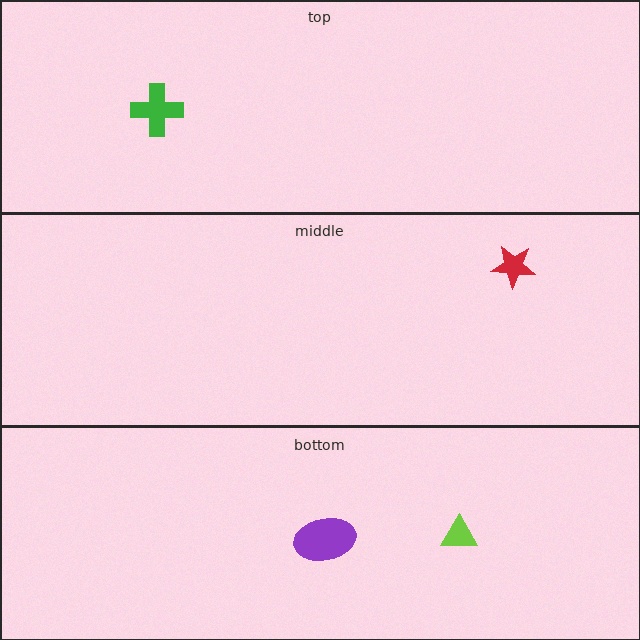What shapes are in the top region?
The green cross.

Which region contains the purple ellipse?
The bottom region.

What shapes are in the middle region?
The red star.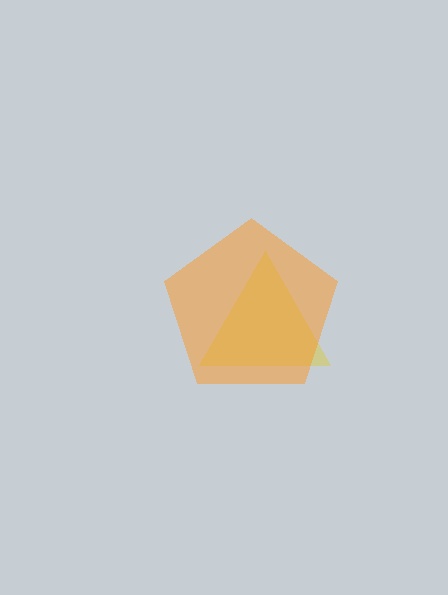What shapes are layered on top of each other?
The layered shapes are: a yellow triangle, an orange pentagon.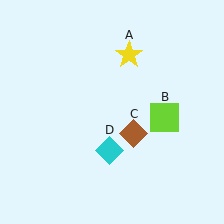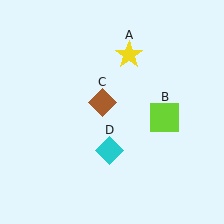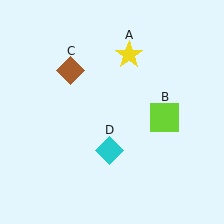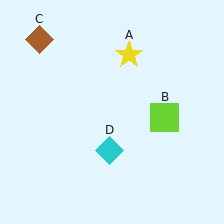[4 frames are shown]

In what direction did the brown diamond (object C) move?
The brown diamond (object C) moved up and to the left.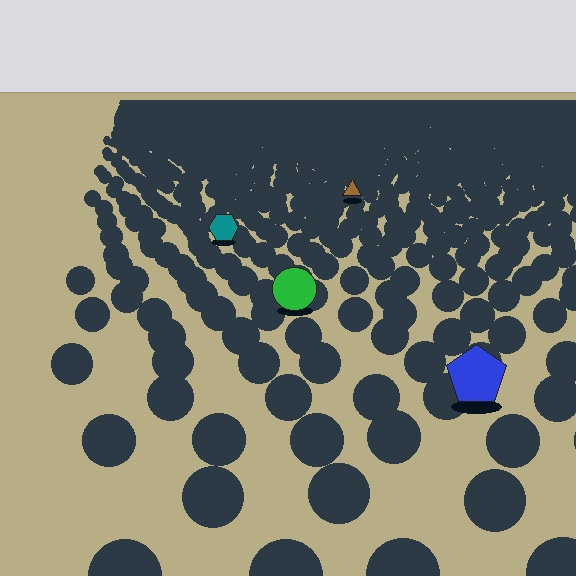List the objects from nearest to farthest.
From nearest to farthest: the blue pentagon, the green circle, the teal hexagon, the brown triangle.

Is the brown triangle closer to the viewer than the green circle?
No. The green circle is closer — you can tell from the texture gradient: the ground texture is coarser near it.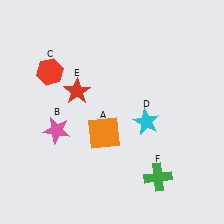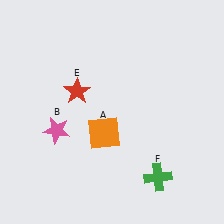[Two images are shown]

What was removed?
The red hexagon (C), the cyan star (D) were removed in Image 2.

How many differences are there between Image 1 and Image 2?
There are 2 differences between the two images.